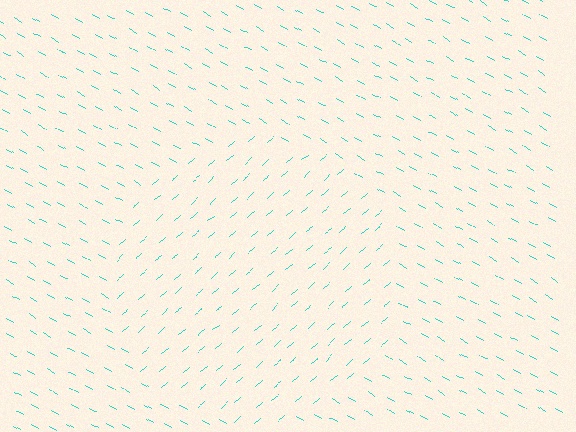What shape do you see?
I see a circle.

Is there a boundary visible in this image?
Yes, there is a texture boundary formed by a change in line orientation.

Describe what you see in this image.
The image is filled with small cyan line segments. A circle region in the image has lines oriented differently from the surrounding lines, creating a visible texture boundary.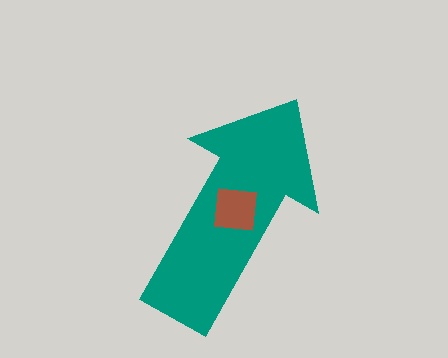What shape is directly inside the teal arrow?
The brown square.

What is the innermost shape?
The brown square.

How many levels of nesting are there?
2.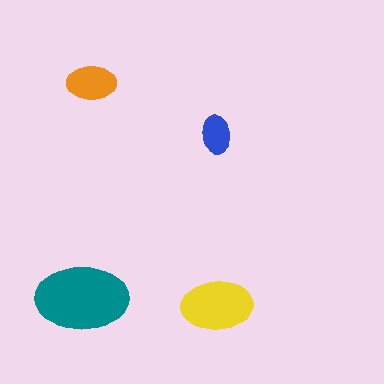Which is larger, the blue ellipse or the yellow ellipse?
The yellow one.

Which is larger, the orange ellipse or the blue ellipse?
The orange one.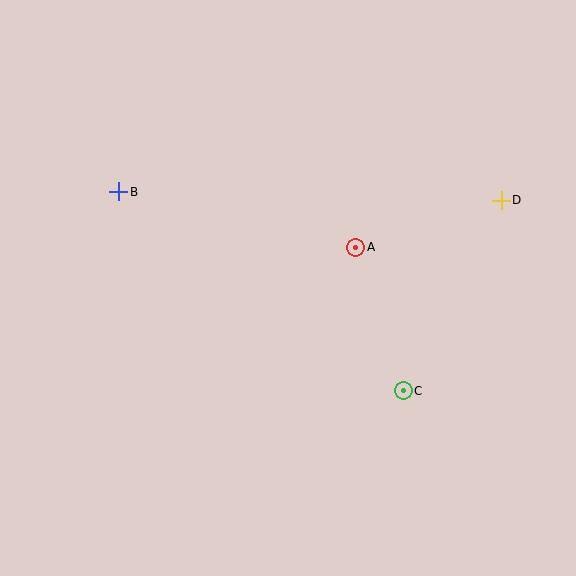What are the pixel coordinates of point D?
Point D is at (501, 200).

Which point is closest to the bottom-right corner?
Point C is closest to the bottom-right corner.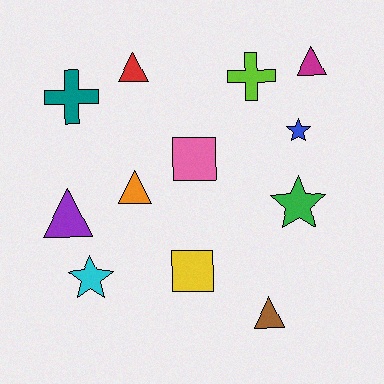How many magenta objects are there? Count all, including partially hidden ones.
There is 1 magenta object.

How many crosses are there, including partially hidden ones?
There are 2 crosses.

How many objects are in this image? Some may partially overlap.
There are 12 objects.